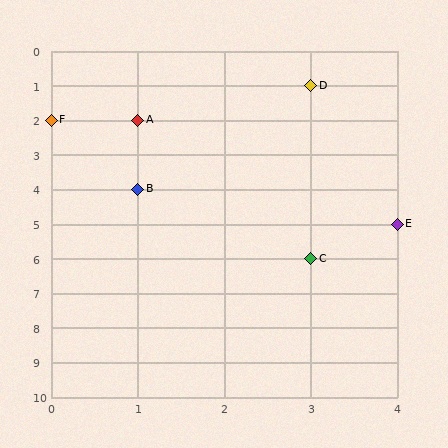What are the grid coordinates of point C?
Point C is at grid coordinates (3, 6).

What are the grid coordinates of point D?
Point D is at grid coordinates (3, 1).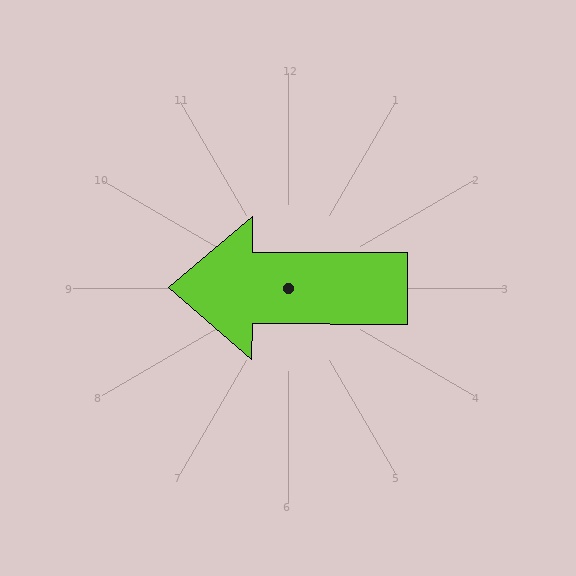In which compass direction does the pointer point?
West.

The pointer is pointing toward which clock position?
Roughly 9 o'clock.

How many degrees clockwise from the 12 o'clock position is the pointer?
Approximately 270 degrees.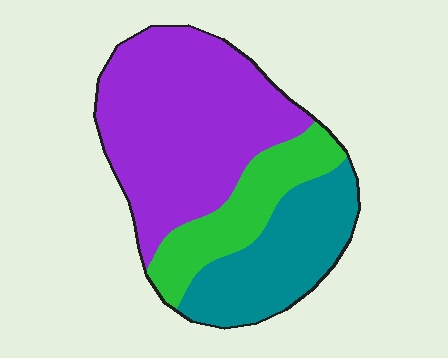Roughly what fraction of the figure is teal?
Teal covers 27% of the figure.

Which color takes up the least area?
Green, at roughly 20%.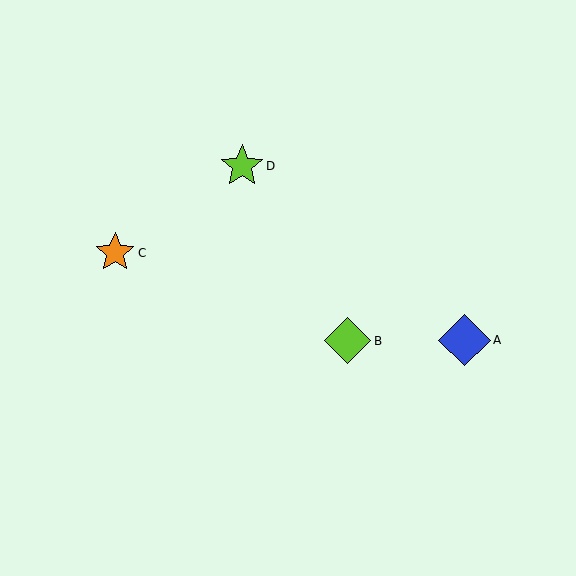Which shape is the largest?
The blue diamond (labeled A) is the largest.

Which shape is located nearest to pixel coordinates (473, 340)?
The blue diamond (labeled A) at (464, 340) is nearest to that location.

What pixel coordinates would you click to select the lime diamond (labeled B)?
Click at (348, 341) to select the lime diamond B.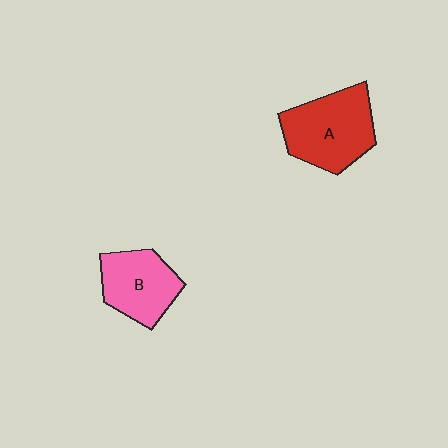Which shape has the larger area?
Shape A (red).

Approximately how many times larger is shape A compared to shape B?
Approximately 1.3 times.